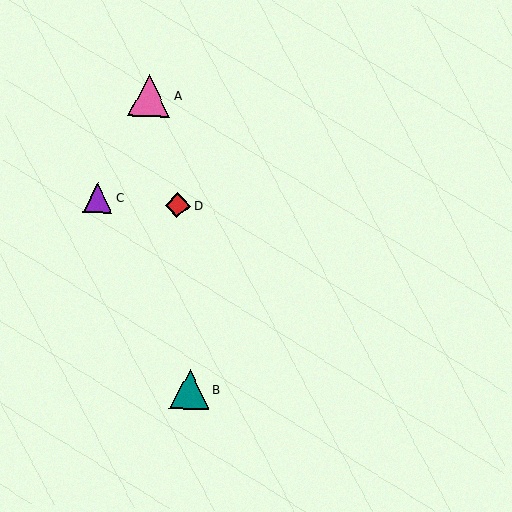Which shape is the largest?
The pink triangle (labeled A) is the largest.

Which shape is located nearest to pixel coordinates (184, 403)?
The teal triangle (labeled B) at (189, 389) is nearest to that location.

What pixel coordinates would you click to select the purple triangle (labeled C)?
Click at (98, 198) to select the purple triangle C.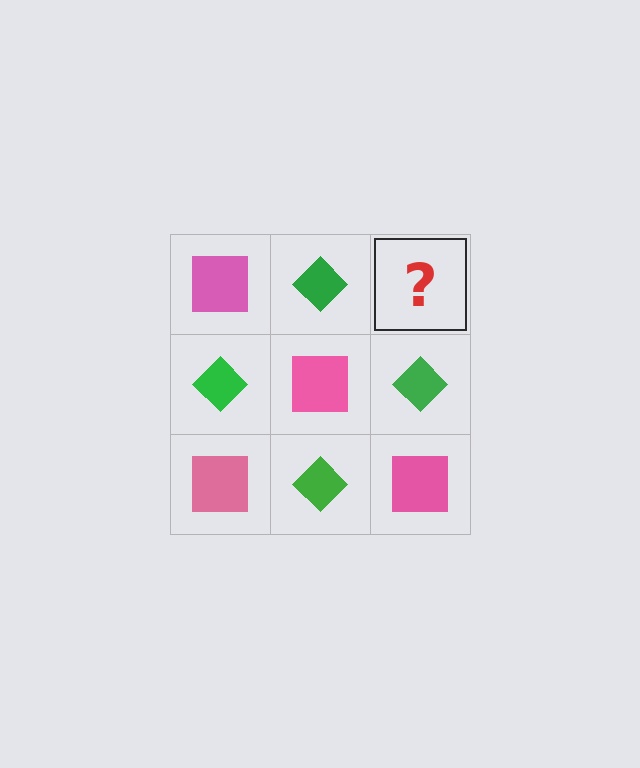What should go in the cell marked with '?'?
The missing cell should contain a pink square.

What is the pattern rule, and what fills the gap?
The rule is that it alternates pink square and green diamond in a checkerboard pattern. The gap should be filled with a pink square.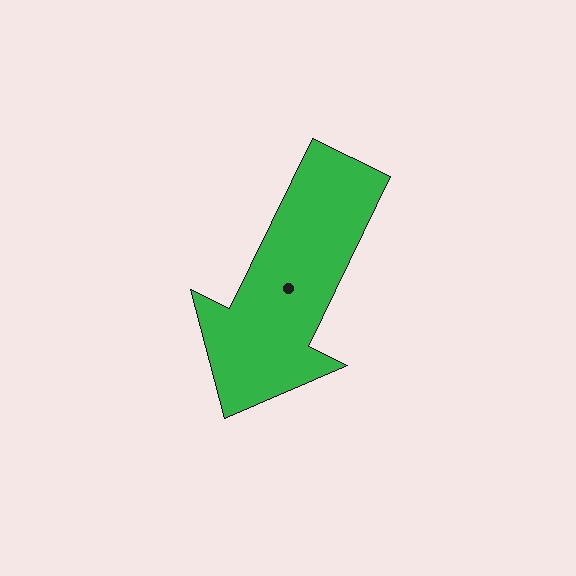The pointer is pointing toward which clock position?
Roughly 7 o'clock.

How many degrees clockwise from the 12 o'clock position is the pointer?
Approximately 206 degrees.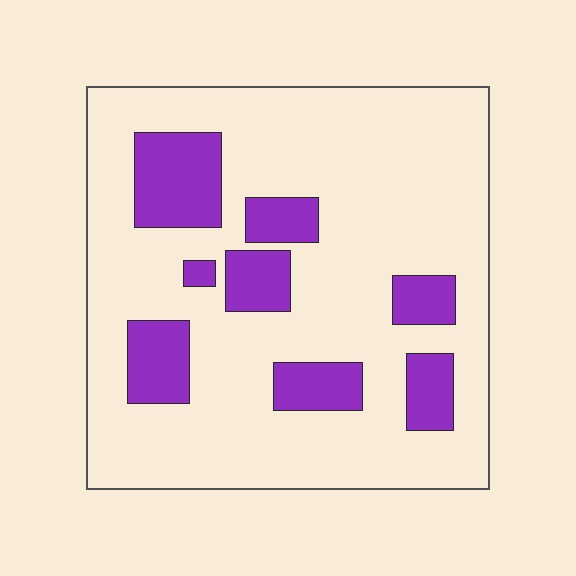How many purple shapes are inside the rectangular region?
8.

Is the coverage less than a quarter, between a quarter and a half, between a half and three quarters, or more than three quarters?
Less than a quarter.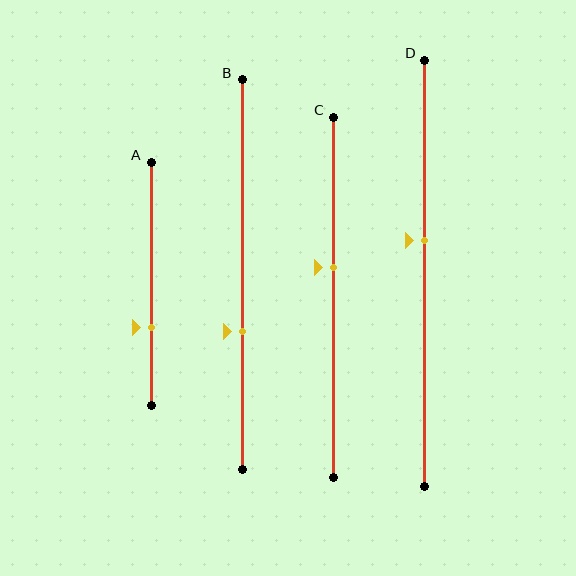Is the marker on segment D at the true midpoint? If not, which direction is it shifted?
No, the marker on segment D is shifted upward by about 8% of the segment length.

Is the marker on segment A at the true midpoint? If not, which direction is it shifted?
No, the marker on segment A is shifted downward by about 18% of the segment length.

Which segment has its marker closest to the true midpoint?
Segment D has its marker closest to the true midpoint.